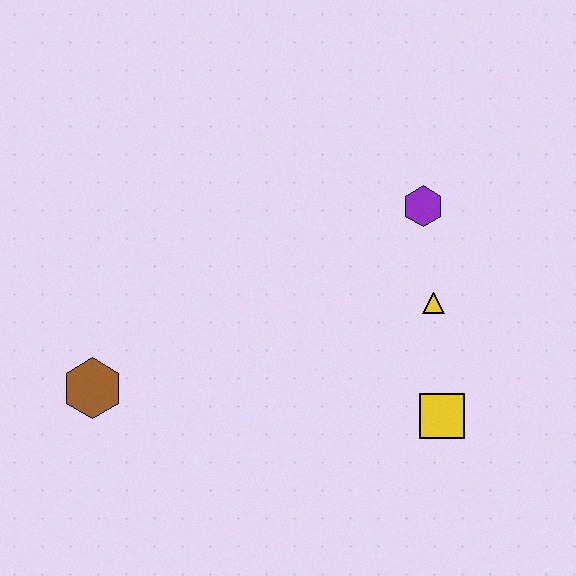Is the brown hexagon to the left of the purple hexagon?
Yes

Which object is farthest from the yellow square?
The brown hexagon is farthest from the yellow square.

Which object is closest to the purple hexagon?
The yellow triangle is closest to the purple hexagon.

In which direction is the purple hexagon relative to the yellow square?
The purple hexagon is above the yellow square.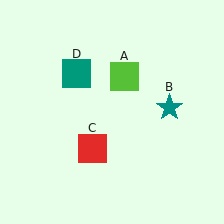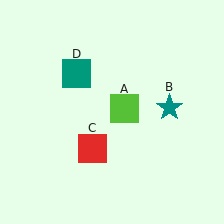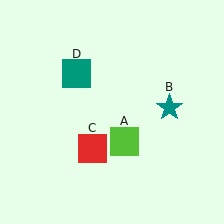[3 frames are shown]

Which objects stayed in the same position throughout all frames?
Teal star (object B) and red square (object C) and teal square (object D) remained stationary.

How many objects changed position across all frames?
1 object changed position: lime square (object A).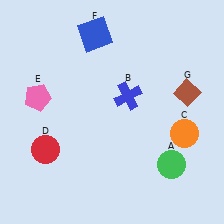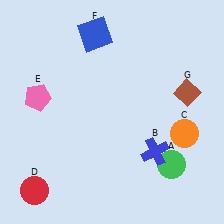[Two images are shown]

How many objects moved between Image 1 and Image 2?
2 objects moved between the two images.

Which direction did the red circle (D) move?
The red circle (D) moved down.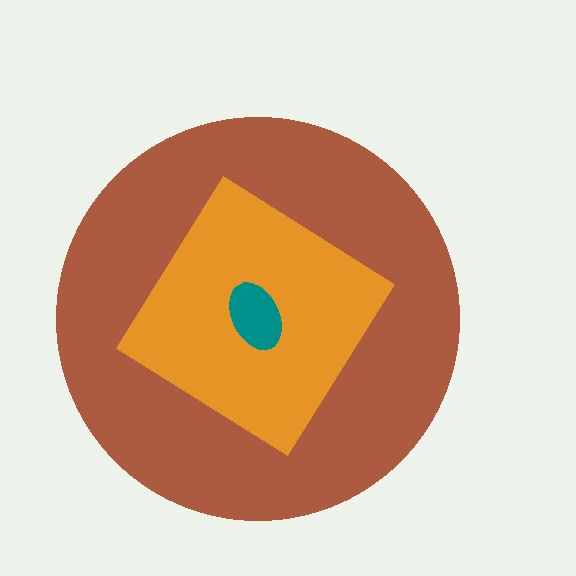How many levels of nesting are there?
3.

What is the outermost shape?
The brown circle.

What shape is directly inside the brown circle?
The orange diamond.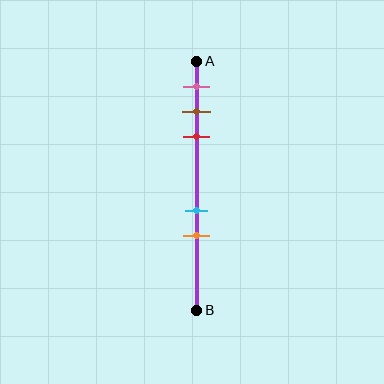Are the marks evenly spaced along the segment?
No, the marks are not evenly spaced.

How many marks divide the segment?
There are 5 marks dividing the segment.